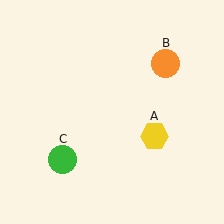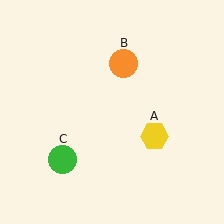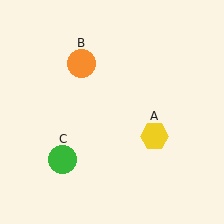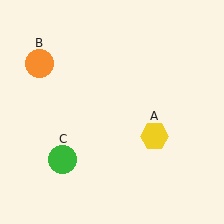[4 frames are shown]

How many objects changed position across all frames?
1 object changed position: orange circle (object B).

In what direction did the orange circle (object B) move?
The orange circle (object B) moved left.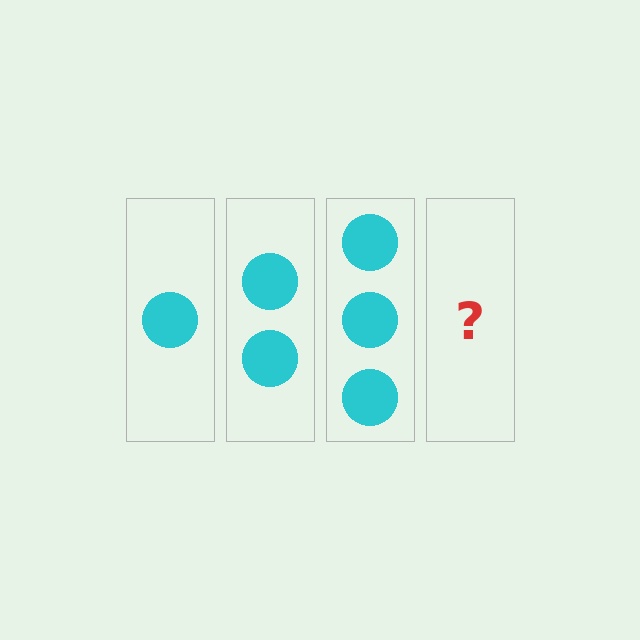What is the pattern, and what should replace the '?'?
The pattern is that each step adds one more circle. The '?' should be 4 circles.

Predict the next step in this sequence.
The next step is 4 circles.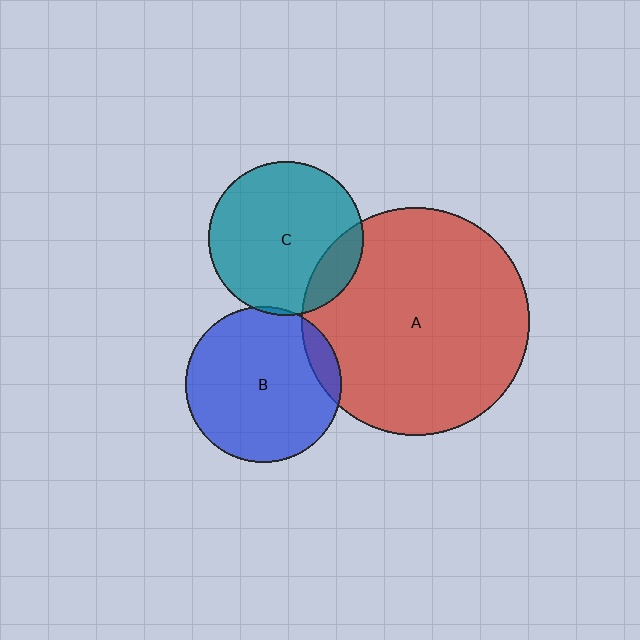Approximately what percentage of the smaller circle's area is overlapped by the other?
Approximately 5%.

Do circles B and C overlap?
Yes.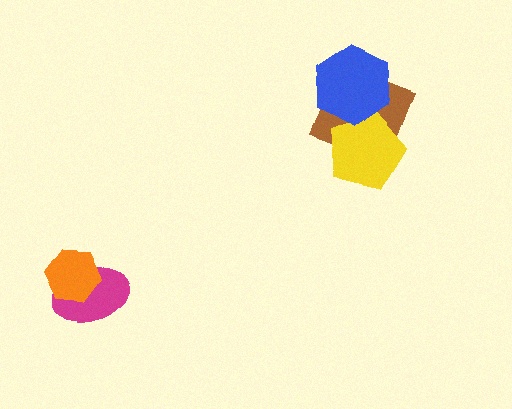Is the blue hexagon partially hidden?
No, no other shape covers it.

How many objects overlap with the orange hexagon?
1 object overlaps with the orange hexagon.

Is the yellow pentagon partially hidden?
Yes, it is partially covered by another shape.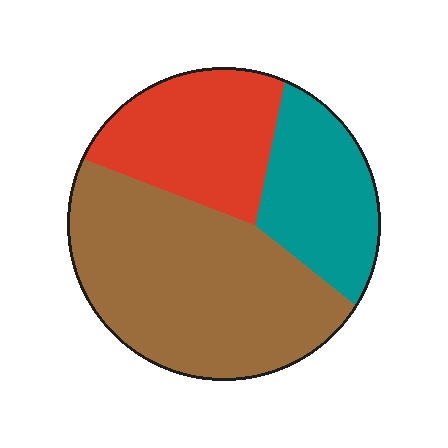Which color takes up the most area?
Brown, at roughly 50%.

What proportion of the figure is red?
Red covers roughly 25% of the figure.